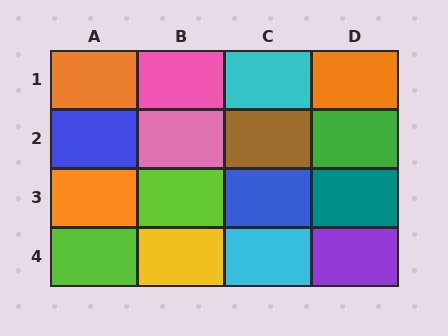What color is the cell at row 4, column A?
Lime.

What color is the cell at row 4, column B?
Yellow.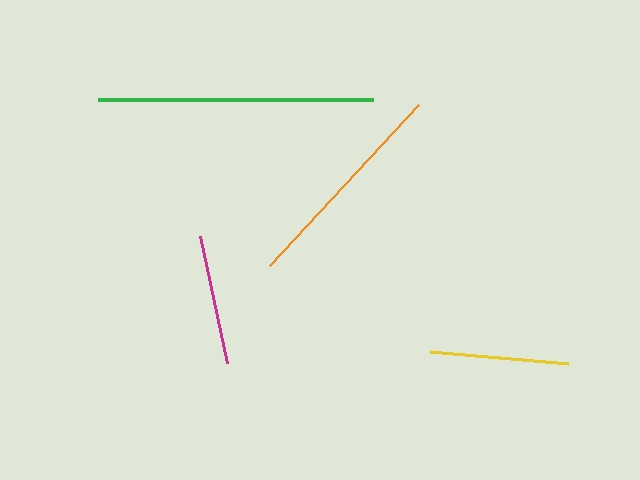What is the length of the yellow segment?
The yellow segment is approximately 139 pixels long.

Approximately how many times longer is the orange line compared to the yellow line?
The orange line is approximately 1.6 times the length of the yellow line.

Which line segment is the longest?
The green line is the longest at approximately 274 pixels.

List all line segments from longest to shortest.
From longest to shortest: green, orange, yellow, magenta.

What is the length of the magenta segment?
The magenta segment is approximately 130 pixels long.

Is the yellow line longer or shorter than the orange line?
The orange line is longer than the yellow line.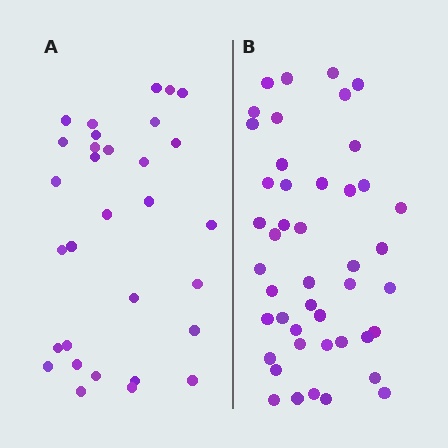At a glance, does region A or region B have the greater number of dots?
Region B (the right region) has more dots.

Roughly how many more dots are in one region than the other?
Region B has approximately 15 more dots than region A.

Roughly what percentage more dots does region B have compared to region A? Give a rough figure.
About 45% more.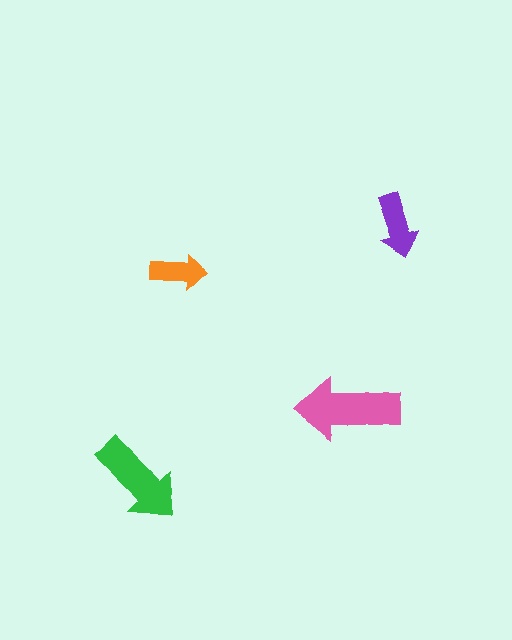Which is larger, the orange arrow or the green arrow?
The green one.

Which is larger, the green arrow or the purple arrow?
The green one.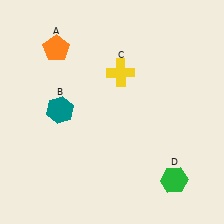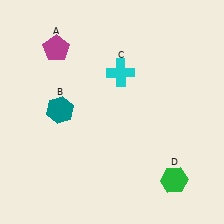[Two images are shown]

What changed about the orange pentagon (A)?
In Image 1, A is orange. In Image 2, it changed to magenta.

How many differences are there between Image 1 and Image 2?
There are 2 differences between the two images.